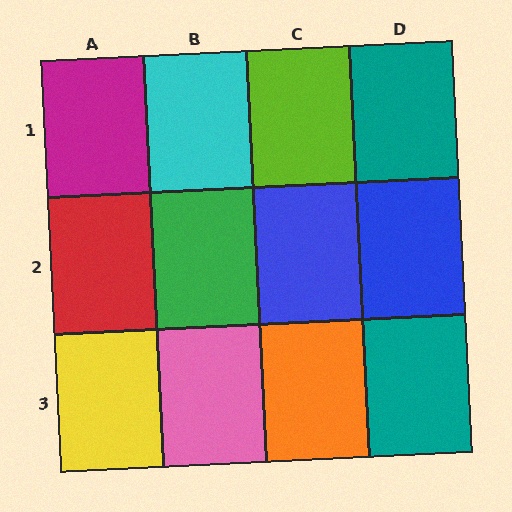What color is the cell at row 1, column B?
Cyan.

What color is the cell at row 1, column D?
Teal.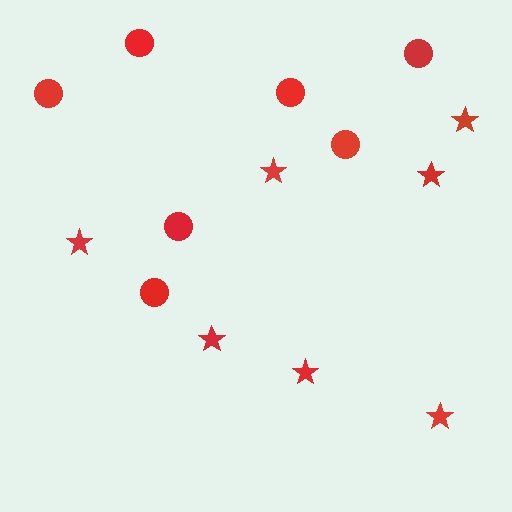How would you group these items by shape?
There are 2 groups: one group of stars (7) and one group of circles (7).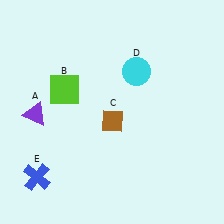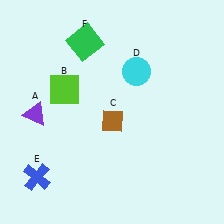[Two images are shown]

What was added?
A green square (F) was added in Image 2.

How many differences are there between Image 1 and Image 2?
There is 1 difference between the two images.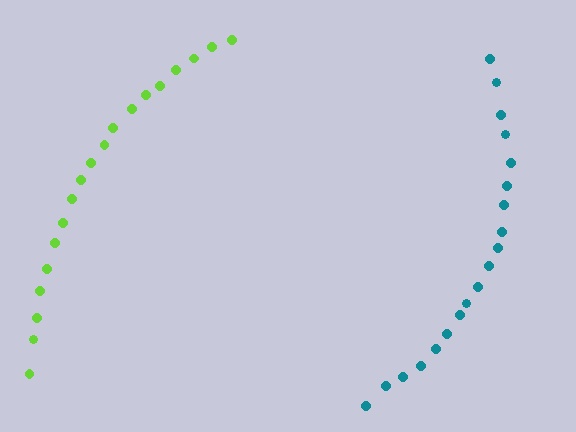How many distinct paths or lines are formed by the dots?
There are 2 distinct paths.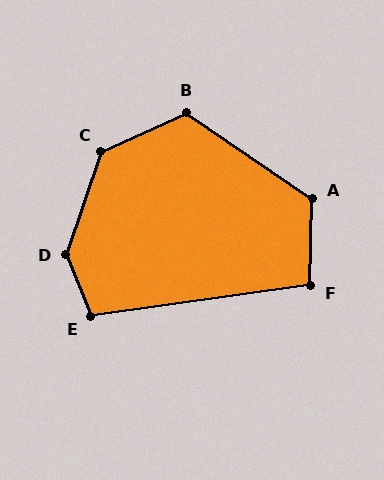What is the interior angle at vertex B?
Approximately 122 degrees (obtuse).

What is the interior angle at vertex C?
Approximately 133 degrees (obtuse).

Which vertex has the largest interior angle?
D, at approximately 139 degrees.